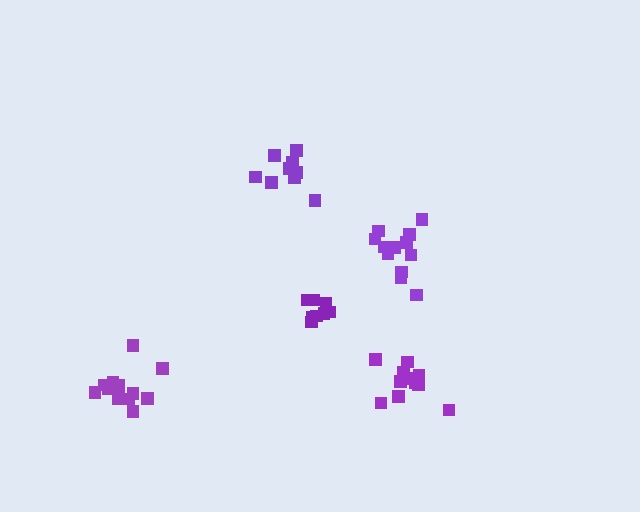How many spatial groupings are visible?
There are 5 spatial groupings.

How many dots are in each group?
Group 1: 12 dots, Group 2: 12 dots, Group 3: 9 dots, Group 4: 9 dots, Group 5: 11 dots (53 total).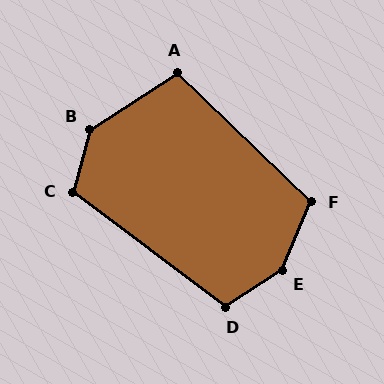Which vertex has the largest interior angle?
E, at approximately 145 degrees.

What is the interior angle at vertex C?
Approximately 111 degrees (obtuse).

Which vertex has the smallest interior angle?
A, at approximately 104 degrees.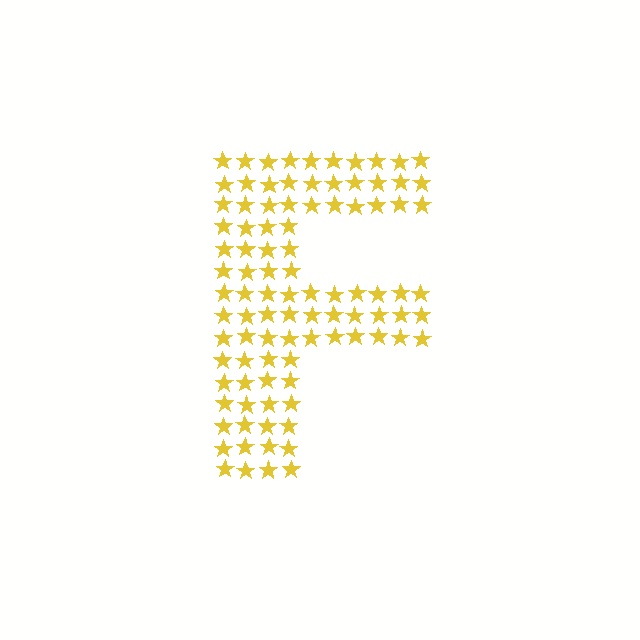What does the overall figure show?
The overall figure shows the letter F.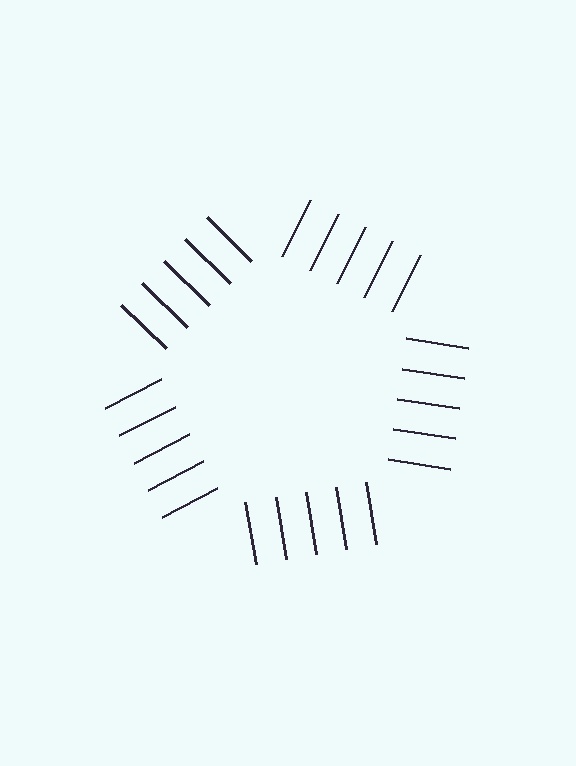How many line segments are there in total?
25 — 5 along each of the 5 edges.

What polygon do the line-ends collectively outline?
An illusory pentagon — the line segments terminate on its edges but no continuous stroke is drawn.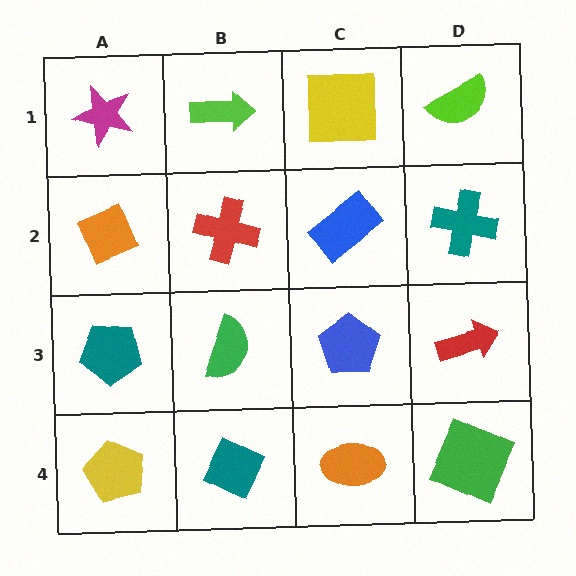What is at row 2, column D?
A teal cross.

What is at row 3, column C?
A blue pentagon.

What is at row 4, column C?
An orange ellipse.